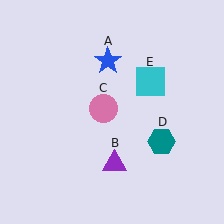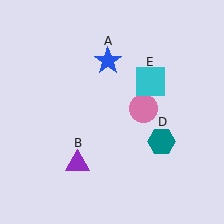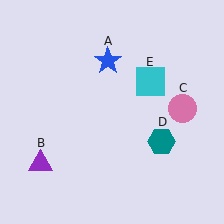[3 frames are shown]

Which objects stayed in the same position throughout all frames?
Blue star (object A) and teal hexagon (object D) and cyan square (object E) remained stationary.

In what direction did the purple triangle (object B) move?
The purple triangle (object B) moved left.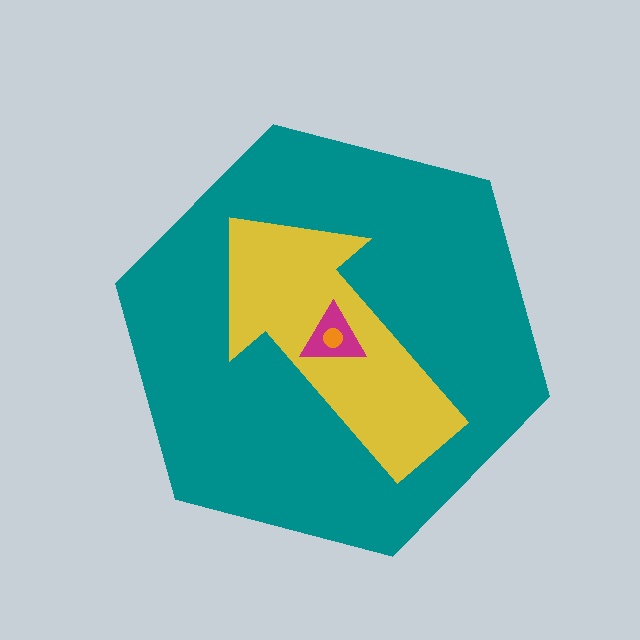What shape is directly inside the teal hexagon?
The yellow arrow.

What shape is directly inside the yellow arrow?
The magenta triangle.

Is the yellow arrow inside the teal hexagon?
Yes.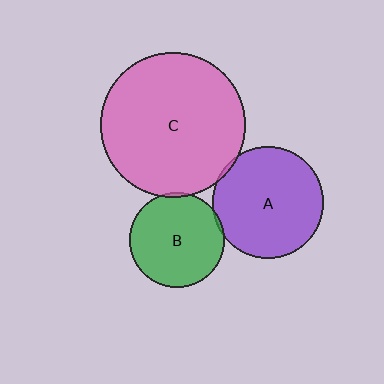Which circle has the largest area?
Circle C (pink).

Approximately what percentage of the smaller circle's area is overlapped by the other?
Approximately 5%.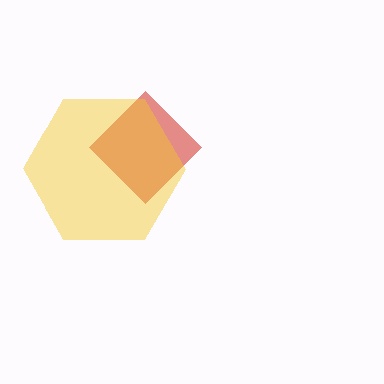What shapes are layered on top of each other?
The layered shapes are: a red diamond, a yellow hexagon.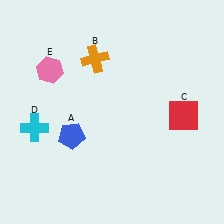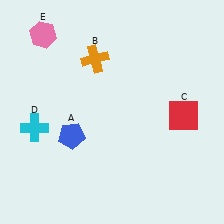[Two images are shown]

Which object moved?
The pink hexagon (E) moved up.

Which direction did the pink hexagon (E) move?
The pink hexagon (E) moved up.